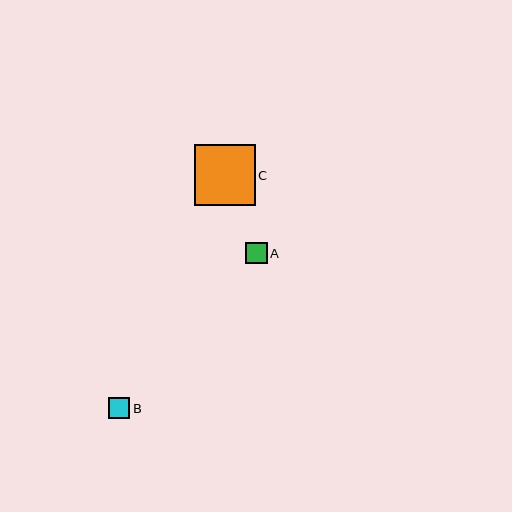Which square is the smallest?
Square B is the smallest with a size of approximately 21 pixels.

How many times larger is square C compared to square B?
Square C is approximately 2.9 times the size of square B.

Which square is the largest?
Square C is the largest with a size of approximately 61 pixels.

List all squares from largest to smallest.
From largest to smallest: C, A, B.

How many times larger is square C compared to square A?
Square C is approximately 2.9 times the size of square A.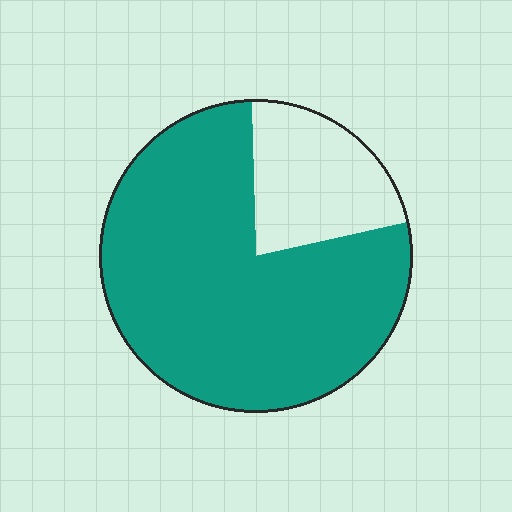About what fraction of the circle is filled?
About four fifths (4/5).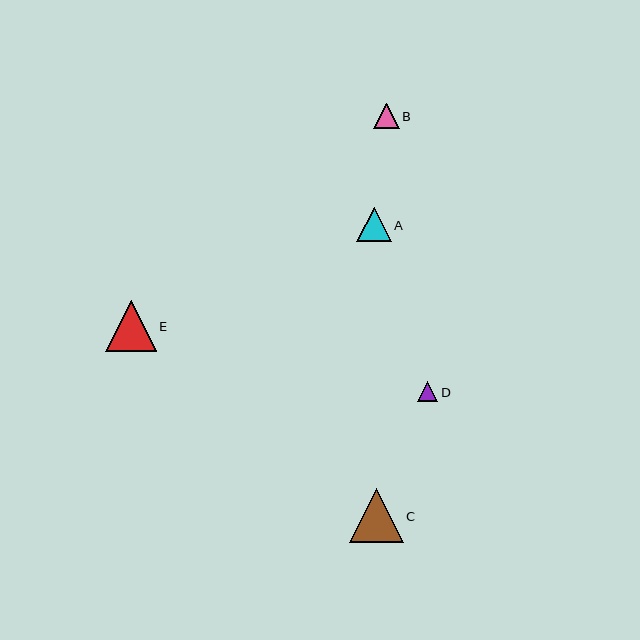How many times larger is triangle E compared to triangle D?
Triangle E is approximately 2.5 times the size of triangle D.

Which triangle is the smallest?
Triangle D is the smallest with a size of approximately 20 pixels.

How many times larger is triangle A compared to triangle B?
Triangle A is approximately 1.4 times the size of triangle B.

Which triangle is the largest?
Triangle C is the largest with a size of approximately 54 pixels.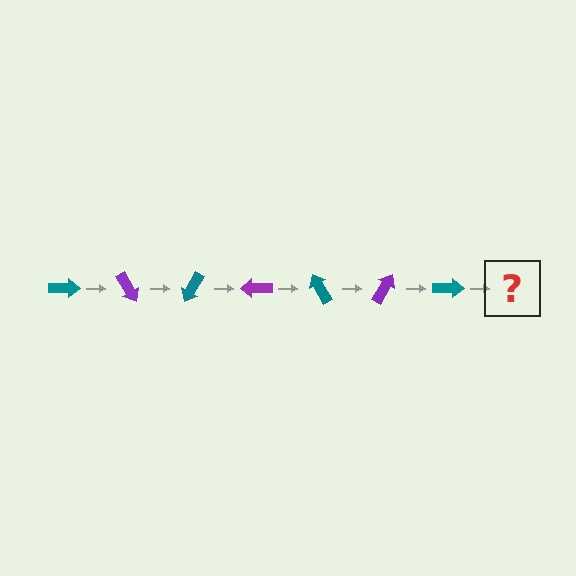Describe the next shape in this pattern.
It should be a purple arrow, rotated 420 degrees from the start.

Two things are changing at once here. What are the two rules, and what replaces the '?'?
The two rules are that it rotates 60 degrees each step and the color cycles through teal and purple. The '?' should be a purple arrow, rotated 420 degrees from the start.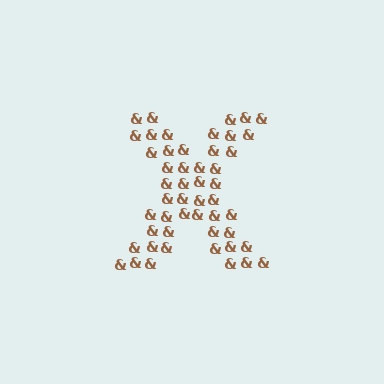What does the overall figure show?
The overall figure shows the letter X.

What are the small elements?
The small elements are ampersands.